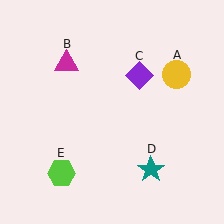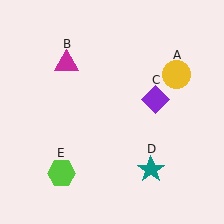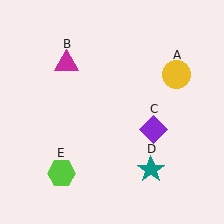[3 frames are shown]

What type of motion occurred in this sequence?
The purple diamond (object C) rotated clockwise around the center of the scene.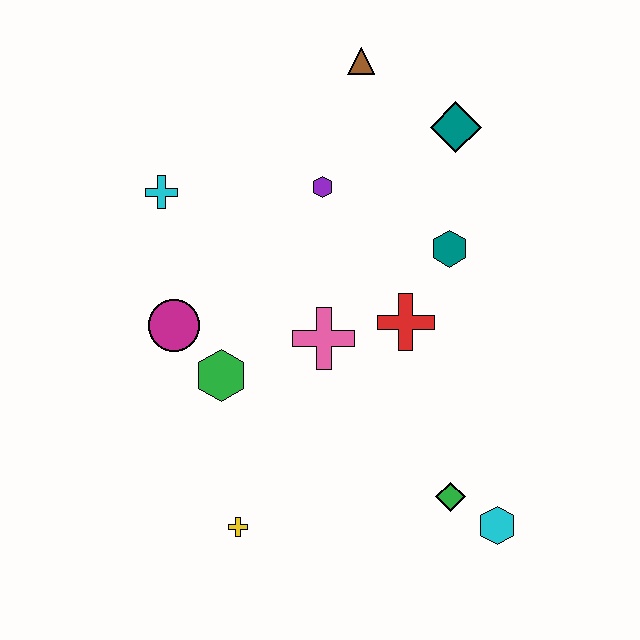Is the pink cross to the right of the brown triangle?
No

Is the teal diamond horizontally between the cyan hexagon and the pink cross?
Yes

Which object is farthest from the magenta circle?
The cyan hexagon is farthest from the magenta circle.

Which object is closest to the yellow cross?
The green hexagon is closest to the yellow cross.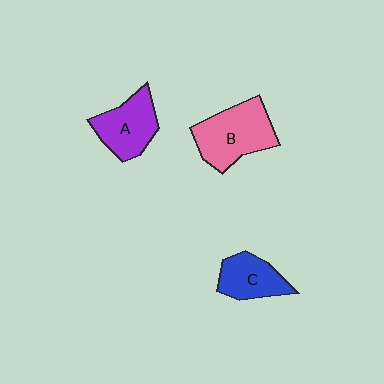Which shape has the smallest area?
Shape C (blue).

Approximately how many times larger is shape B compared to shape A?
Approximately 1.3 times.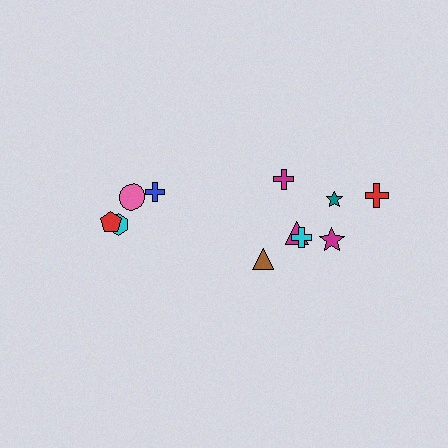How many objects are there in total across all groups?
There are 11 objects.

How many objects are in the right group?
There are 7 objects.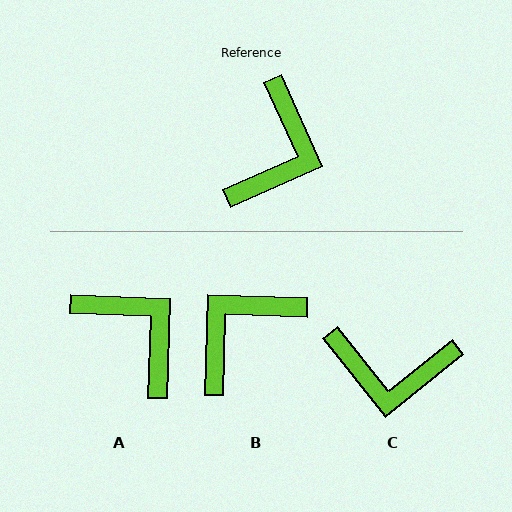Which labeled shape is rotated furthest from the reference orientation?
B, about 154 degrees away.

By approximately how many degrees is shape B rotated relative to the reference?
Approximately 154 degrees counter-clockwise.